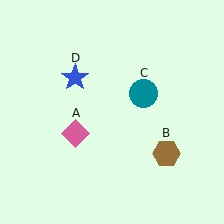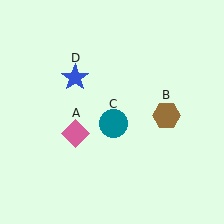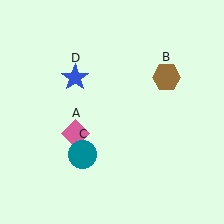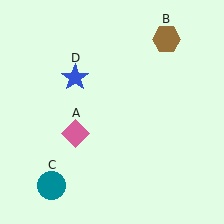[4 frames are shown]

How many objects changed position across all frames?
2 objects changed position: brown hexagon (object B), teal circle (object C).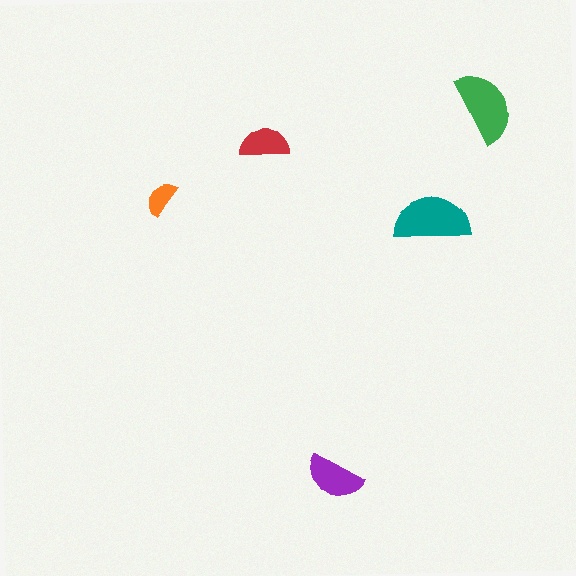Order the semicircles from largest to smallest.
the teal one, the green one, the purple one, the red one, the orange one.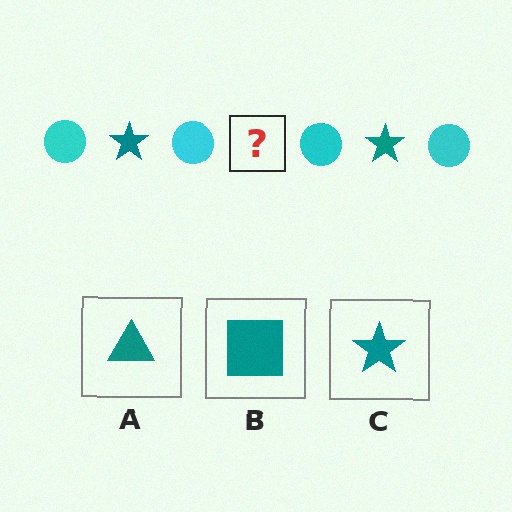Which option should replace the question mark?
Option C.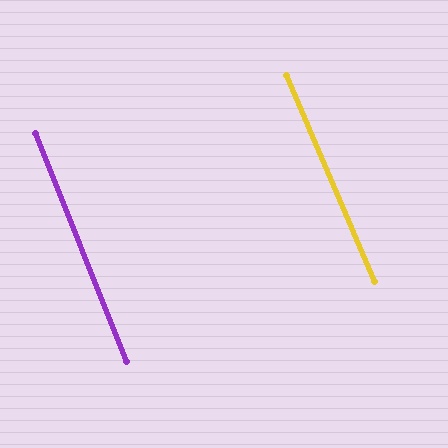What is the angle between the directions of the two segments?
Approximately 1 degree.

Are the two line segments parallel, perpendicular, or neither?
Parallel — their directions differ by only 1.4°.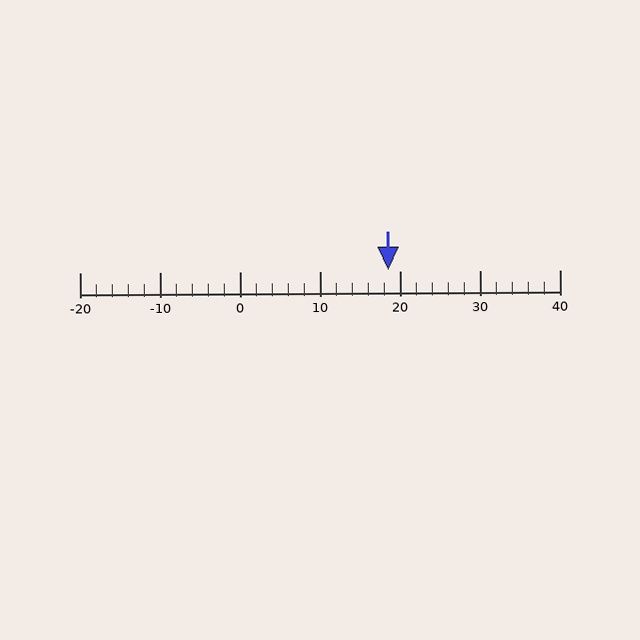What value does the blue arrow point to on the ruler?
The blue arrow points to approximately 19.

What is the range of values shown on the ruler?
The ruler shows values from -20 to 40.